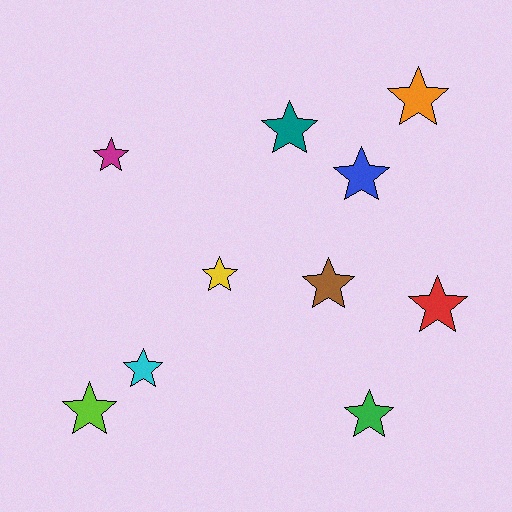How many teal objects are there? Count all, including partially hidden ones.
There is 1 teal object.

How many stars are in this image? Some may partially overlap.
There are 10 stars.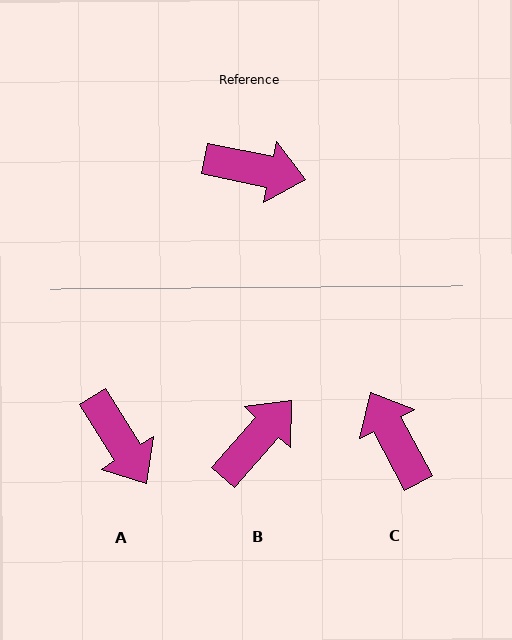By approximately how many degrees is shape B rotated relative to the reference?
Approximately 60 degrees counter-clockwise.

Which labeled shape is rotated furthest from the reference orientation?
C, about 130 degrees away.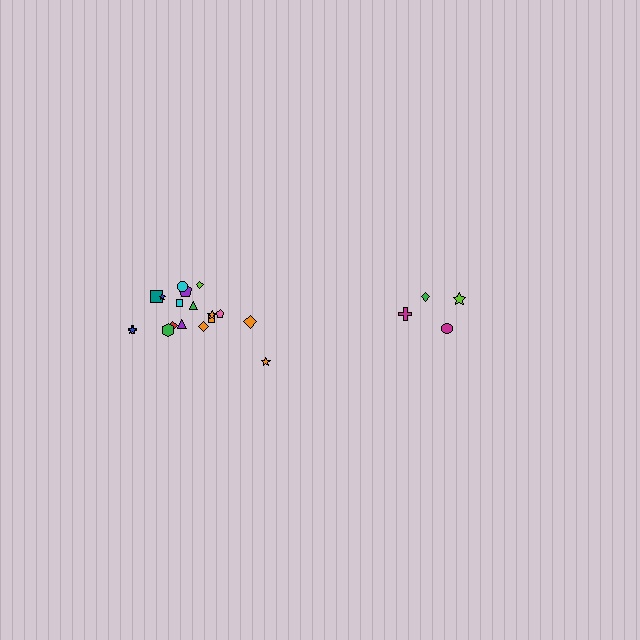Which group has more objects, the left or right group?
The left group.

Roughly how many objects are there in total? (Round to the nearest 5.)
Roughly 20 objects in total.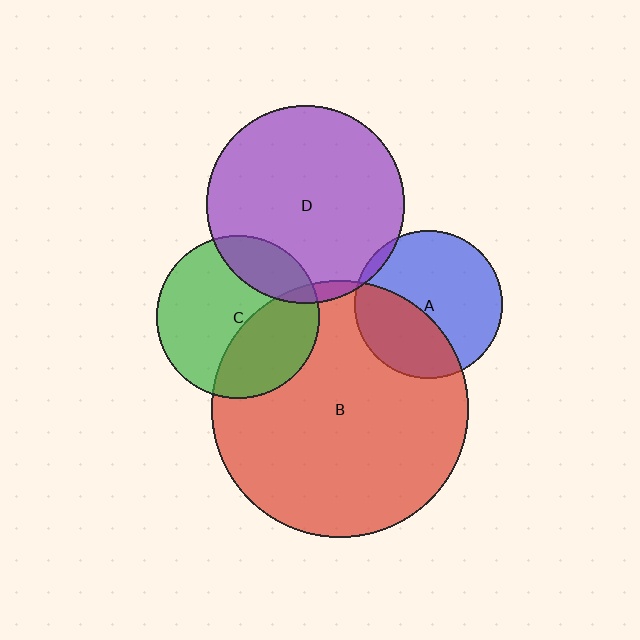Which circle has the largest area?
Circle B (red).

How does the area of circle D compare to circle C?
Approximately 1.5 times.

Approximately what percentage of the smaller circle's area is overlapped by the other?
Approximately 35%.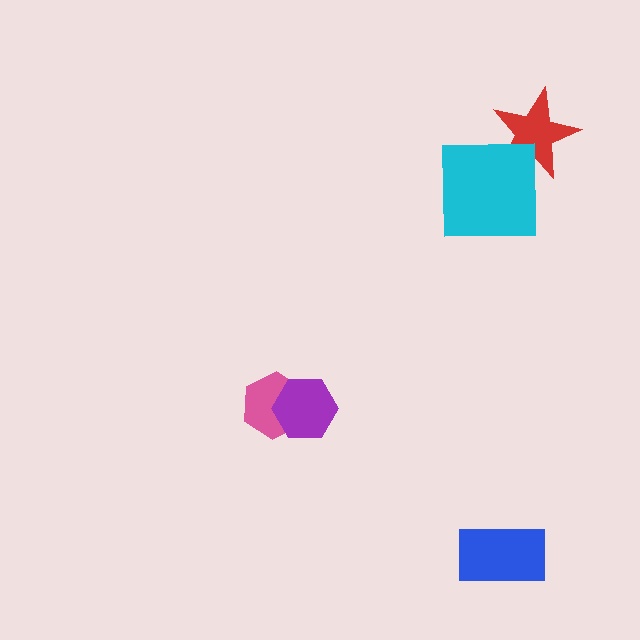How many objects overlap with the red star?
1 object overlaps with the red star.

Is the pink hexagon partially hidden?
Yes, it is partially covered by another shape.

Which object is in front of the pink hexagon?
The purple hexagon is in front of the pink hexagon.